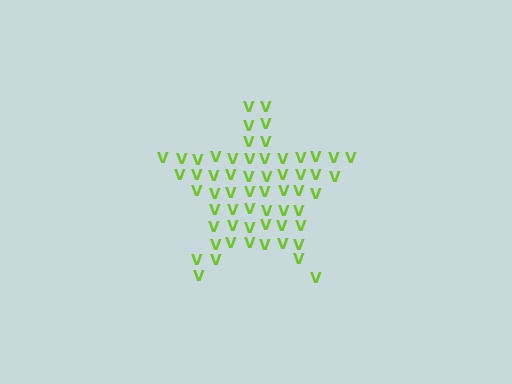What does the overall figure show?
The overall figure shows a star.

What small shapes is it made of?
It is made of small letter V's.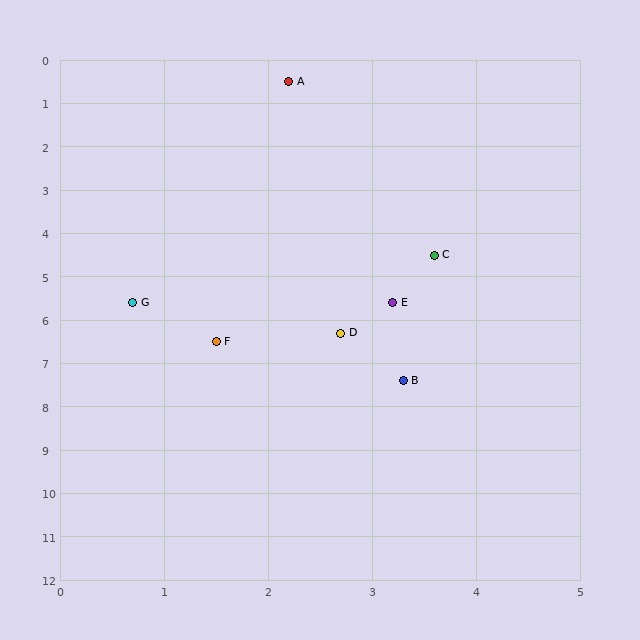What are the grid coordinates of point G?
Point G is at approximately (0.7, 5.6).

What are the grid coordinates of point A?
Point A is at approximately (2.2, 0.5).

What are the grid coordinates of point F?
Point F is at approximately (1.5, 6.5).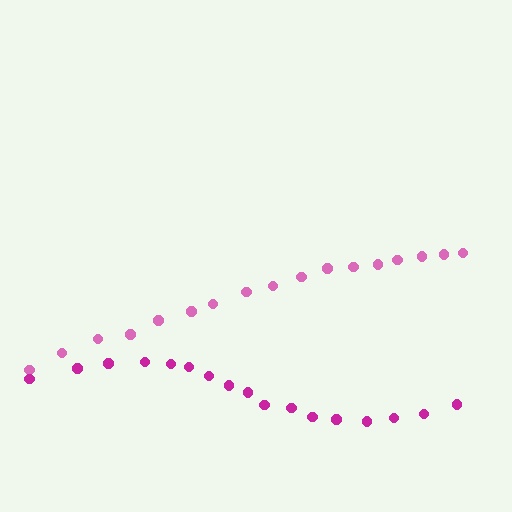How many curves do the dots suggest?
There are 2 distinct paths.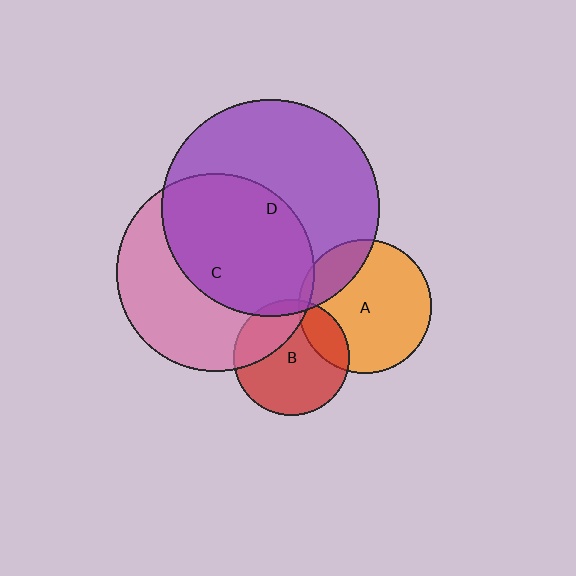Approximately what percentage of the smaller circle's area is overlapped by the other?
Approximately 55%.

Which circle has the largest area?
Circle D (purple).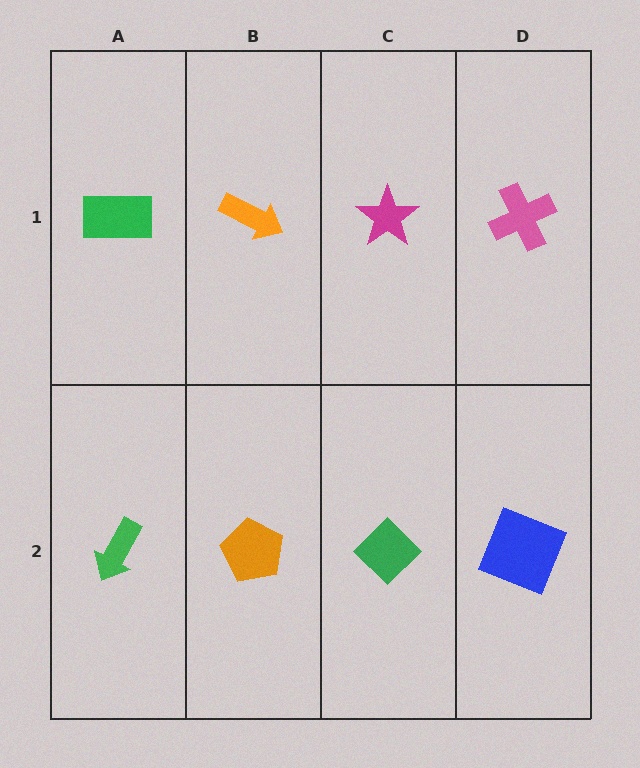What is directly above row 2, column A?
A green rectangle.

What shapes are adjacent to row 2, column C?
A magenta star (row 1, column C), an orange pentagon (row 2, column B), a blue square (row 2, column D).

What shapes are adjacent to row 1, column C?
A green diamond (row 2, column C), an orange arrow (row 1, column B), a pink cross (row 1, column D).